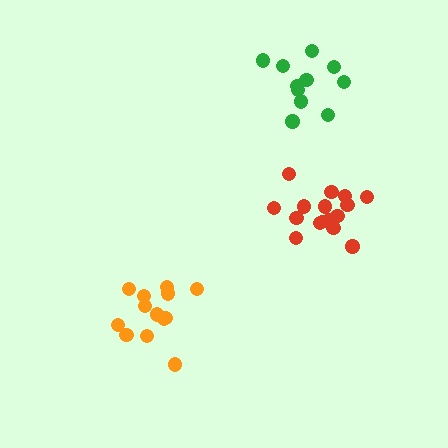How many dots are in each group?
Group 1: 16 dots, Group 2: 13 dots, Group 3: 11 dots (40 total).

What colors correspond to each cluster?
The clusters are colored: red, orange, green.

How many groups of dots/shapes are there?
There are 3 groups.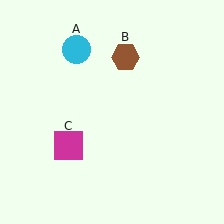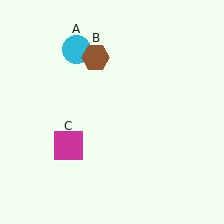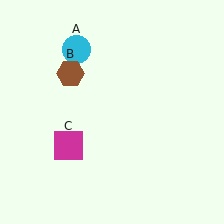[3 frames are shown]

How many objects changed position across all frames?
1 object changed position: brown hexagon (object B).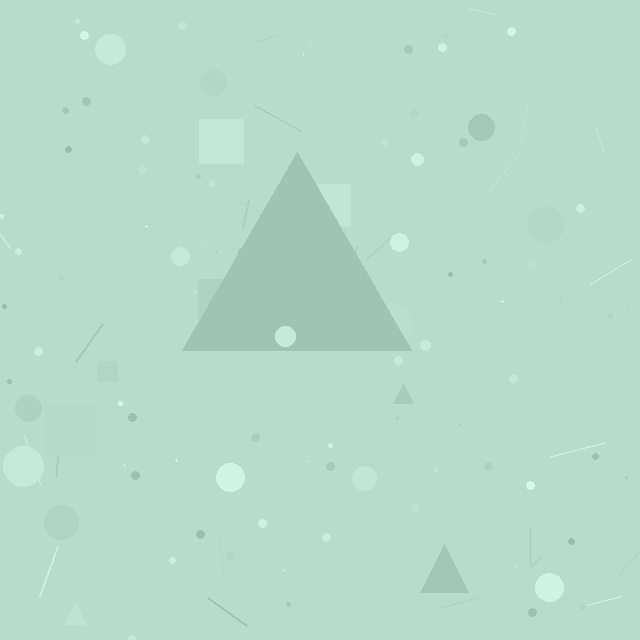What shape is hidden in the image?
A triangle is hidden in the image.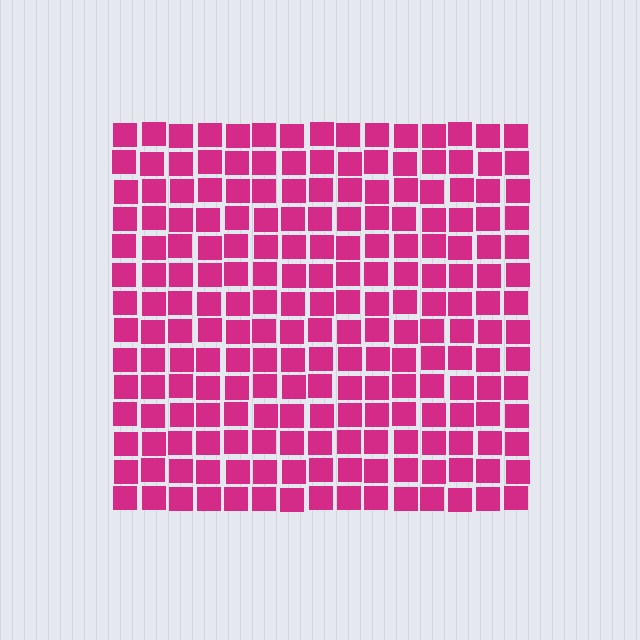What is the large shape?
The large shape is a square.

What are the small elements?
The small elements are squares.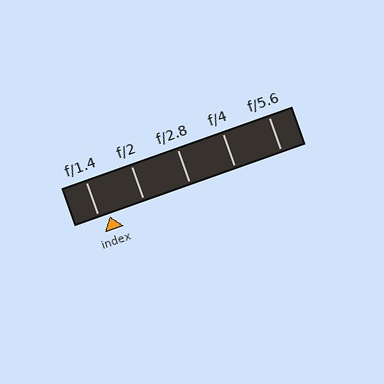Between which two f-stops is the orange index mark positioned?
The index mark is between f/1.4 and f/2.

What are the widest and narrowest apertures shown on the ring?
The widest aperture shown is f/1.4 and the narrowest is f/5.6.